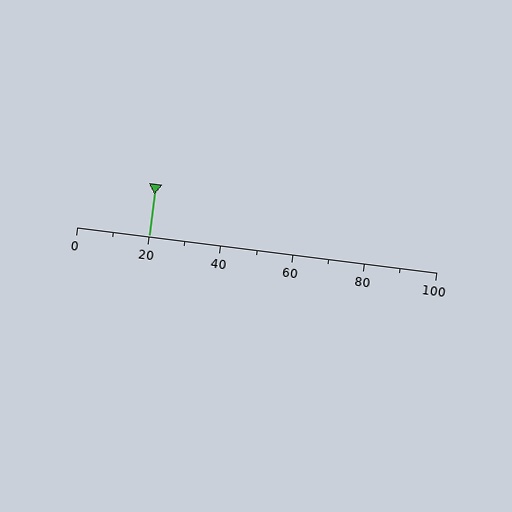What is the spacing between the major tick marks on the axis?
The major ticks are spaced 20 apart.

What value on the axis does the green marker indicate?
The marker indicates approximately 20.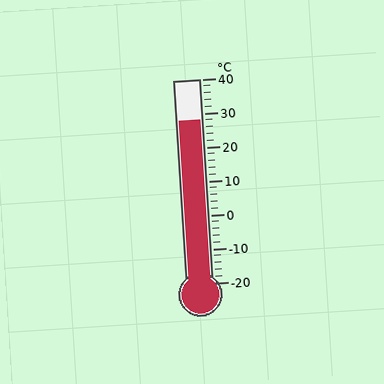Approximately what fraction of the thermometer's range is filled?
The thermometer is filled to approximately 80% of its range.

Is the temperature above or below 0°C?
The temperature is above 0°C.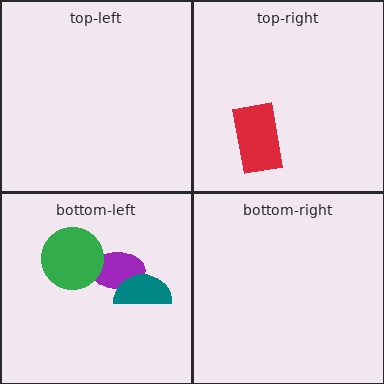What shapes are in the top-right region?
The red rectangle.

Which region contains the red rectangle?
The top-right region.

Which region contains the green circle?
The bottom-left region.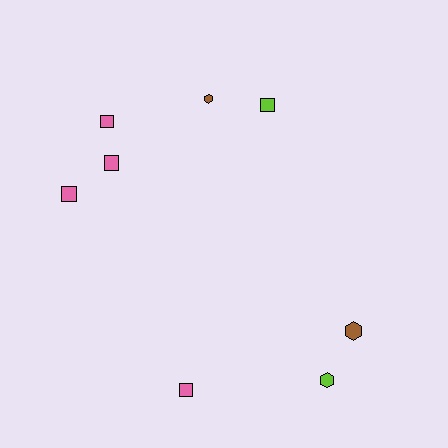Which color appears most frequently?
Pink, with 4 objects.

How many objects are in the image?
There are 8 objects.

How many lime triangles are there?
There are no lime triangles.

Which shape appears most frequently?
Square, with 5 objects.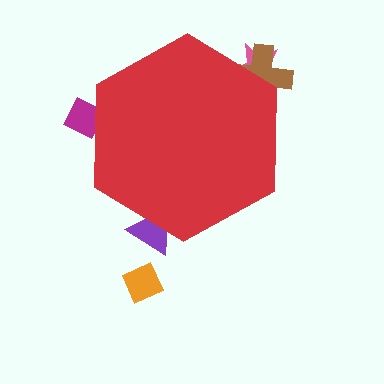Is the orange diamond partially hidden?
No, the orange diamond is fully visible.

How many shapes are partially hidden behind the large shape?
4 shapes are partially hidden.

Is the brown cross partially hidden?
Yes, the brown cross is partially hidden behind the red hexagon.